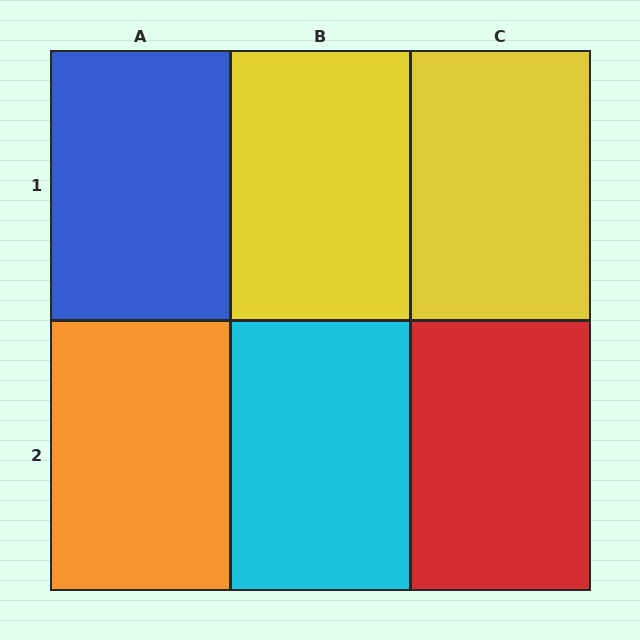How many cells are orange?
1 cell is orange.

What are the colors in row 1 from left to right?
Blue, yellow, yellow.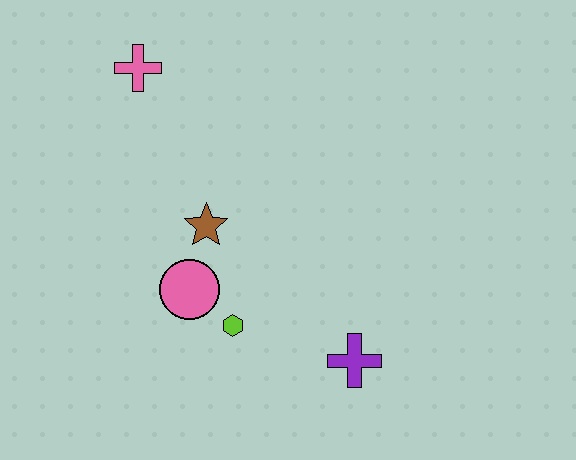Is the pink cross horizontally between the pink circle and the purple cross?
No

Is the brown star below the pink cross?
Yes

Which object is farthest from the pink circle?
The pink cross is farthest from the pink circle.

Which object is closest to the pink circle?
The lime hexagon is closest to the pink circle.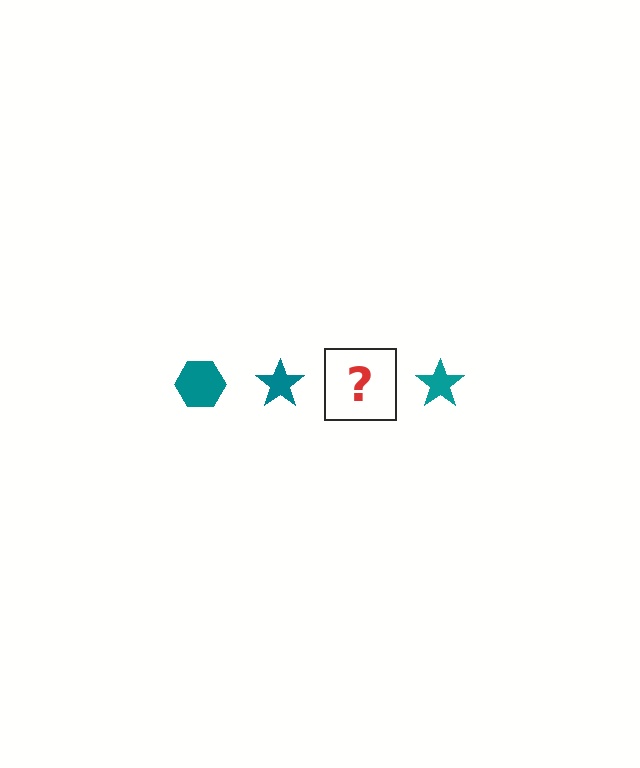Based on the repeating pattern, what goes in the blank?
The blank should be a teal hexagon.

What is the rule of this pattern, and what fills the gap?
The rule is that the pattern cycles through hexagon, star shapes in teal. The gap should be filled with a teal hexagon.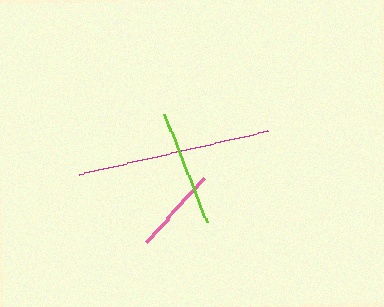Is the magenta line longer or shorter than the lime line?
The magenta line is longer than the lime line.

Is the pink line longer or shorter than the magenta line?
The magenta line is longer than the pink line.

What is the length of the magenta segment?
The magenta segment is approximately 193 pixels long.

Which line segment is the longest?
The magenta line is the longest at approximately 193 pixels.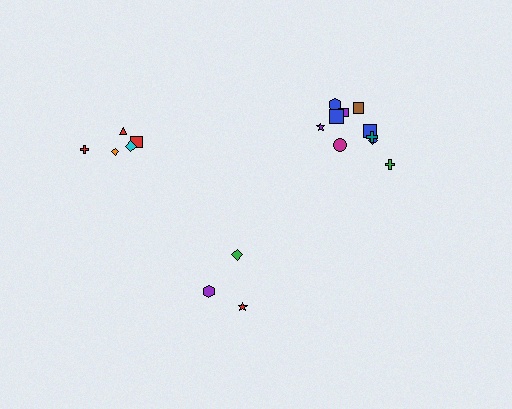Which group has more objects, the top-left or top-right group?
The top-right group.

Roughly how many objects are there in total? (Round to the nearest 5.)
Roughly 20 objects in total.